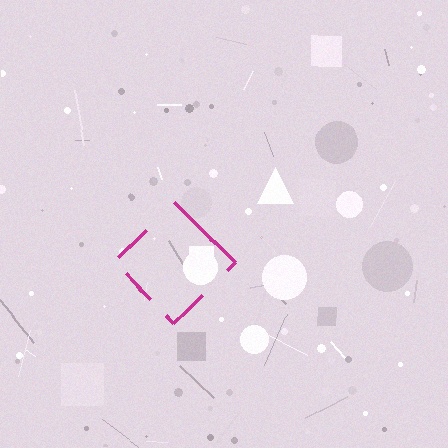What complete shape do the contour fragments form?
The contour fragments form a diamond.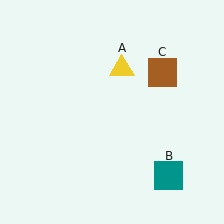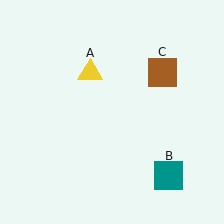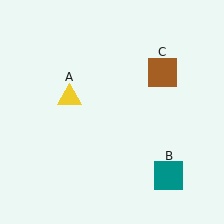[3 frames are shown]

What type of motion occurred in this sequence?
The yellow triangle (object A) rotated counterclockwise around the center of the scene.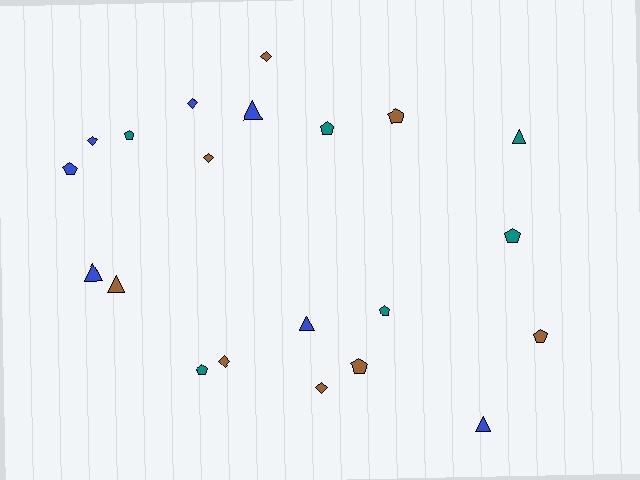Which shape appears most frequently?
Pentagon, with 9 objects.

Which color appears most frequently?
Brown, with 8 objects.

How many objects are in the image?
There are 21 objects.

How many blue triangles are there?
There are 4 blue triangles.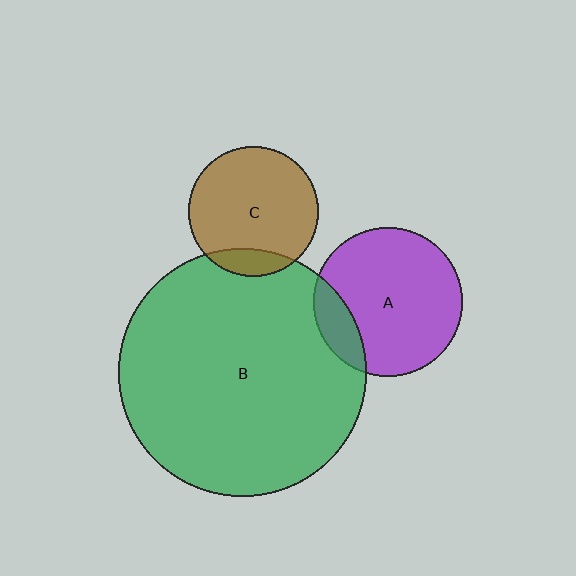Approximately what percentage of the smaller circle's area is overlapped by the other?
Approximately 15%.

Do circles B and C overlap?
Yes.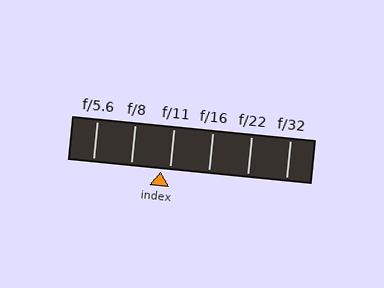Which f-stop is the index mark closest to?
The index mark is closest to f/11.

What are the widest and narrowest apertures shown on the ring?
The widest aperture shown is f/5.6 and the narrowest is f/32.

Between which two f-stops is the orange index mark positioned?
The index mark is between f/8 and f/11.